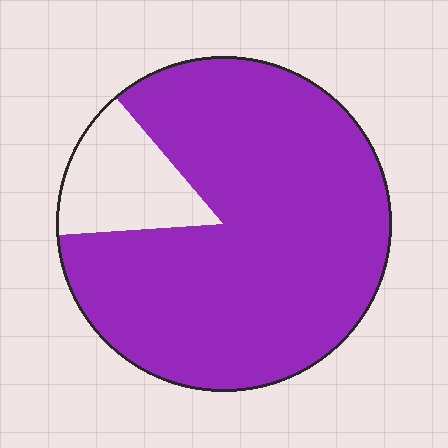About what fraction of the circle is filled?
About five sixths (5/6).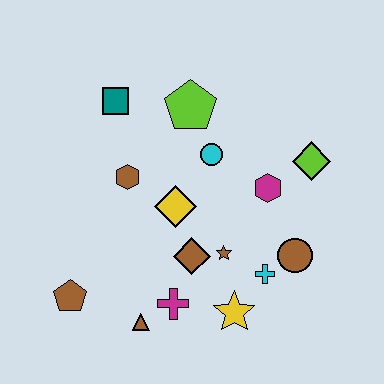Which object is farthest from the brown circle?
The teal square is farthest from the brown circle.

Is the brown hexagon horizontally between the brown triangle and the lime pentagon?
No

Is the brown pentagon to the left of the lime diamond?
Yes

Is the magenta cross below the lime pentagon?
Yes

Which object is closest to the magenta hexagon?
The lime diamond is closest to the magenta hexagon.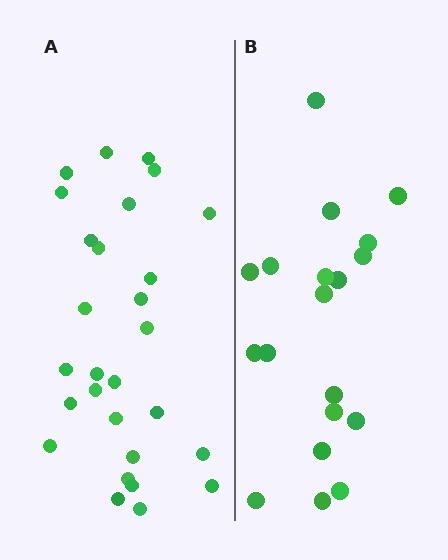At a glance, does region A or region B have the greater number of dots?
Region A (the left region) has more dots.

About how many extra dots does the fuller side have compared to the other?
Region A has roughly 8 or so more dots than region B.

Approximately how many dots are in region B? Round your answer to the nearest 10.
About 20 dots. (The exact count is 19, which rounds to 20.)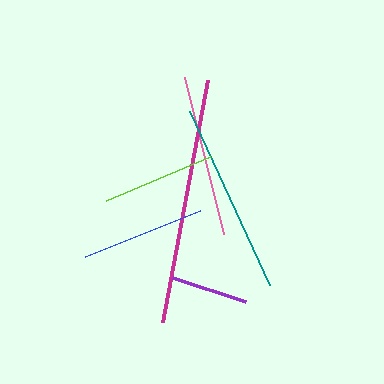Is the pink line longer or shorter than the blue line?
The pink line is longer than the blue line.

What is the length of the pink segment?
The pink segment is approximately 161 pixels long.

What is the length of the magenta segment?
The magenta segment is approximately 247 pixels long.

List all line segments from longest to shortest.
From longest to shortest: magenta, teal, pink, blue, lime, purple.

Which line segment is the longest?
The magenta line is the longest at approximately 247 pixels.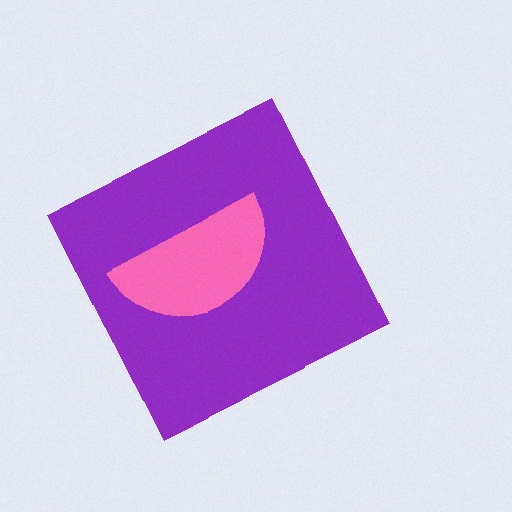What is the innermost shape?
The pink semicircle.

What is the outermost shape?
The purple diamond.